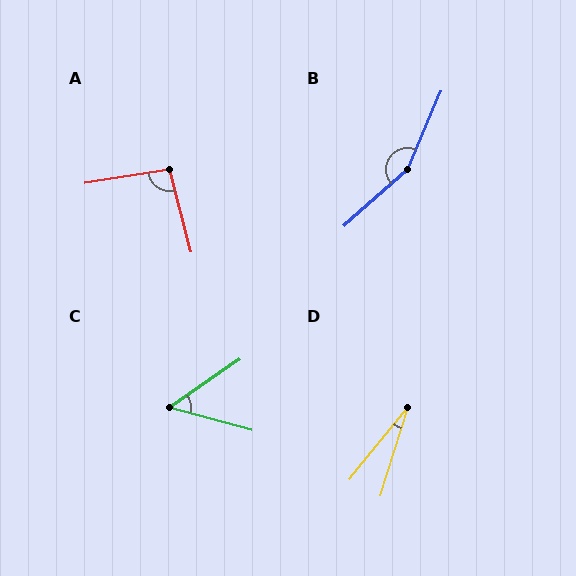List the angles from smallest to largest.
D (22°), C (50°), A (96°), B (155°).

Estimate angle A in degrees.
Approximately 96 degrees.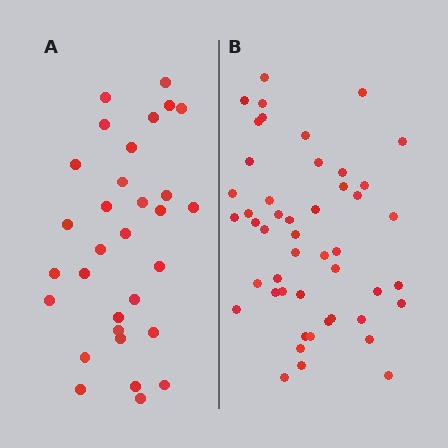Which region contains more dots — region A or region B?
Region B (the right region) has more dots.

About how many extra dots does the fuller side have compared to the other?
Region B has approximately 15 more dots than region A.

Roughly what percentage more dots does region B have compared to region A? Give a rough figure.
About 55% more.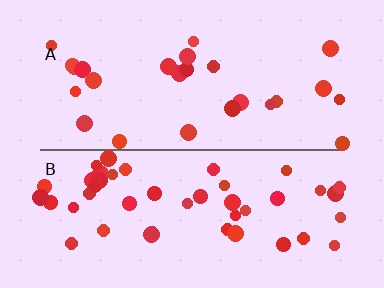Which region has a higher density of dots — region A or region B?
B (the bottom).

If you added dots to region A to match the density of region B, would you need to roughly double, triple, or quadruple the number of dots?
Approximately double.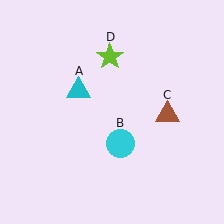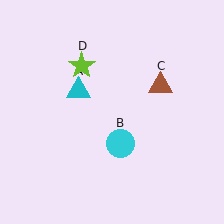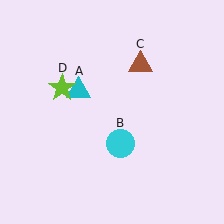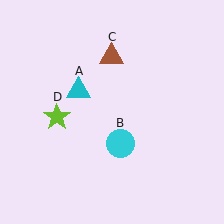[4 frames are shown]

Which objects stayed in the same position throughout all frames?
Cyan triangle (object A) and cyan circle (object B) remained stationary.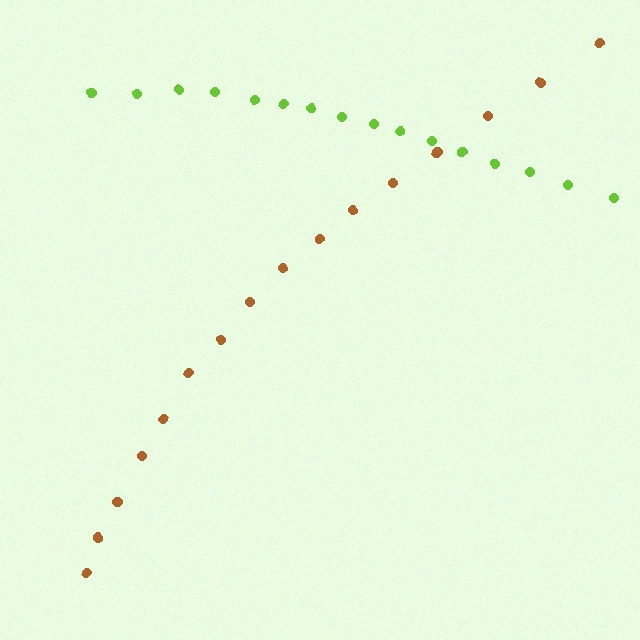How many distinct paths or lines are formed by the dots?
There are 2 distinct paths.